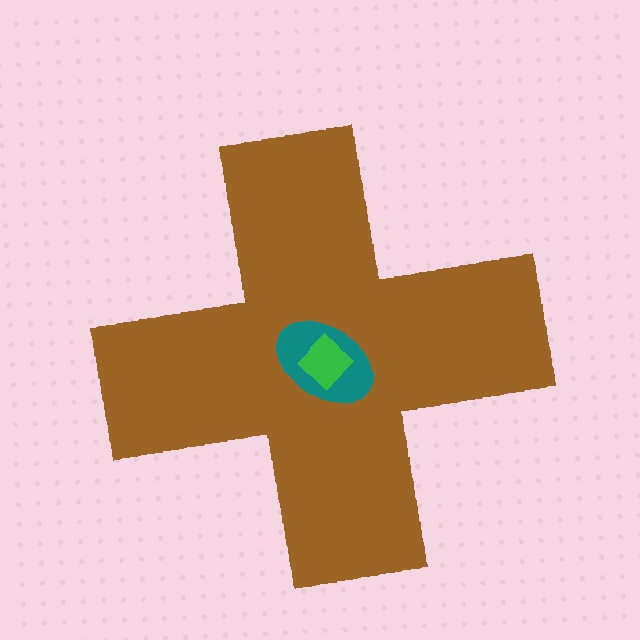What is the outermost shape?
The brown cross.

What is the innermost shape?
The green diamond.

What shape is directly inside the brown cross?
The teal ellipse.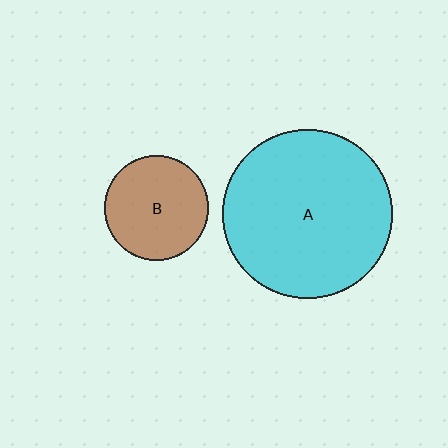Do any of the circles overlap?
No, none of the circles overlap.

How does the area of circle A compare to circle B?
Approximately 2.6 times.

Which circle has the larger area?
Circle A (cyan).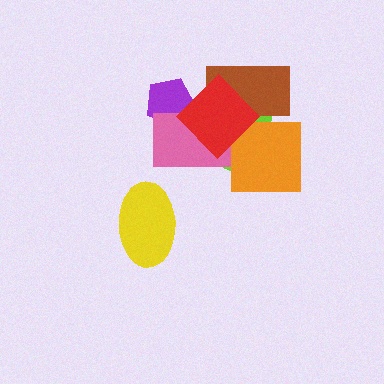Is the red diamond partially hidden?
No, no other shape covers it.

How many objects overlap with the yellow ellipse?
0 objects overlap with the yellow ellipse.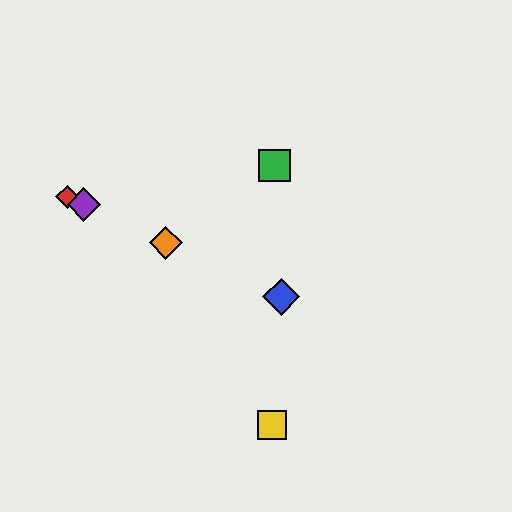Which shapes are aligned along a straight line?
The red diamond, the blue diamond, the purple diamond, the orange diamond are aligned along a straight line.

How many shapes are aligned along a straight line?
4 shapes (the red diamond, the blue diamond, the purple diamond, the orange diamond) are aligned along a straight line.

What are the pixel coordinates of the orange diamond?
The orange diamond is at (166, 243).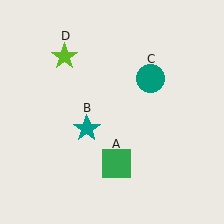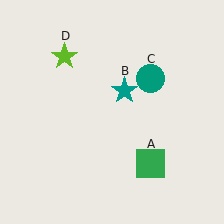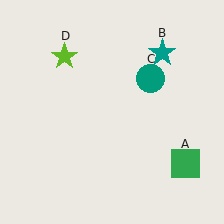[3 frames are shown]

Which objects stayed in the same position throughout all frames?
Teal circle (object C) and lime star (object D) remained stationary.